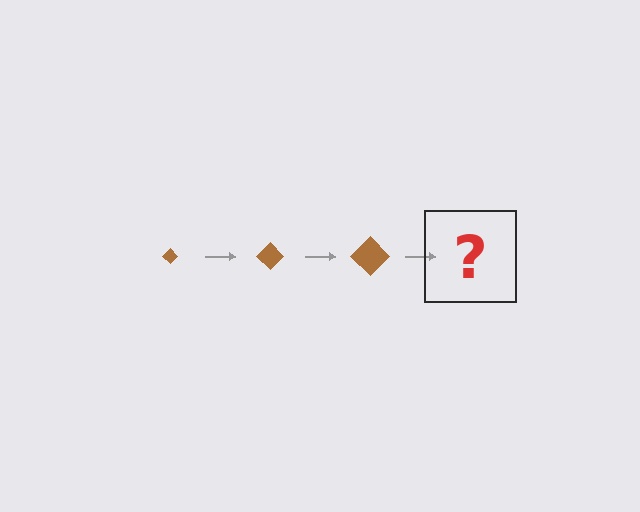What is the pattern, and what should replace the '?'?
The pattern is that the diamond gets progressively larger each step. The '?' should be a brown diamond, larger than the previous one.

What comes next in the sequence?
The next element should be a brown diamond, larger than the previous one.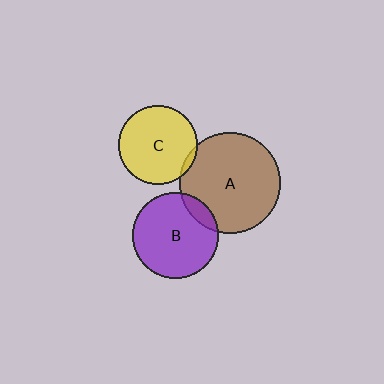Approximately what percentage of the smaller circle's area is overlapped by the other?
Approximately 10%.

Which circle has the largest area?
Circle A (brown).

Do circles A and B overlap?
Yes.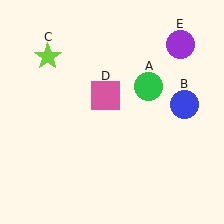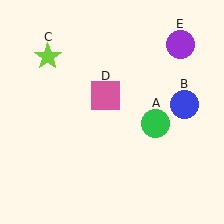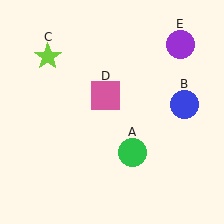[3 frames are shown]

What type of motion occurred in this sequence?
The green circle (object A) rotated clockwise around the center of the scene.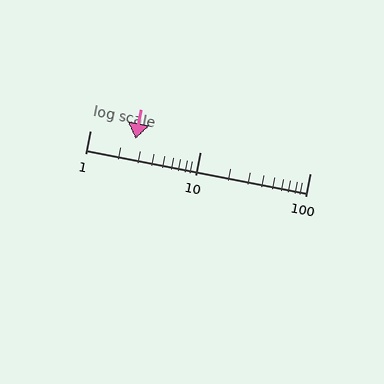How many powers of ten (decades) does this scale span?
The scale spans 2 decades, from 1 to 100.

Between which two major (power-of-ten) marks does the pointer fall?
The pointer is between 1 and 10.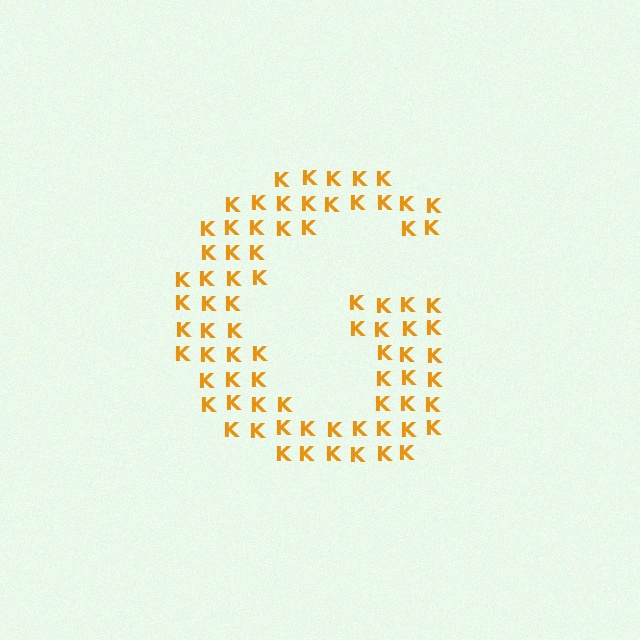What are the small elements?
The small elements are letter K's.